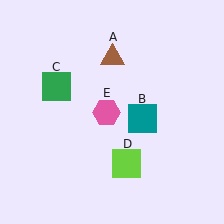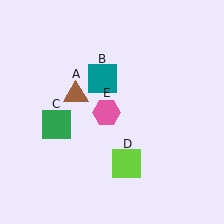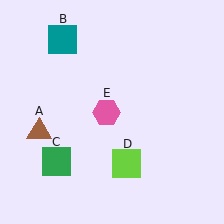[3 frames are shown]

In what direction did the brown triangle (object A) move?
The brown triangle (object A) moved down and to the left.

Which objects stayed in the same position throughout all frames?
Lime square (object D) and pink hexagon (object E) remained stationary.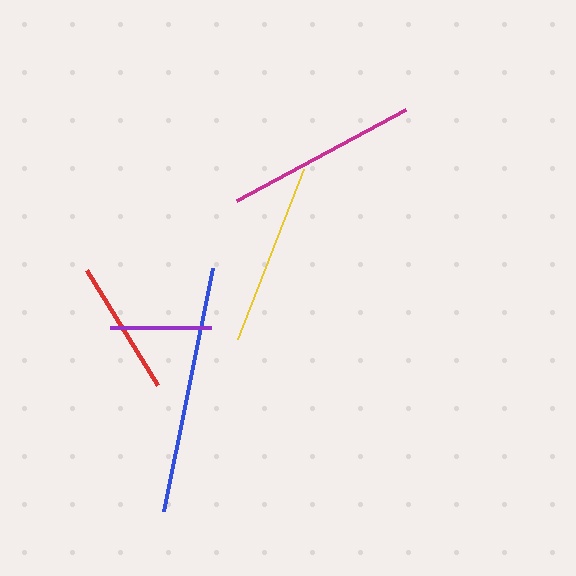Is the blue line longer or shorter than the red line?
The blue line is longer than the red line.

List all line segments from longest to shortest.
From longest to shortest: blue, magenta, yellow, red, purple.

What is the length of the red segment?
The red segment is approximately 135 pixels long.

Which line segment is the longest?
The blue line is the longest at approximately 247 pixels.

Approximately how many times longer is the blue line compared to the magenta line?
The blue line is approximately 1.3 times the length of the magenta line.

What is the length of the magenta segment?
The magenta segment is approximately 192 pixels long.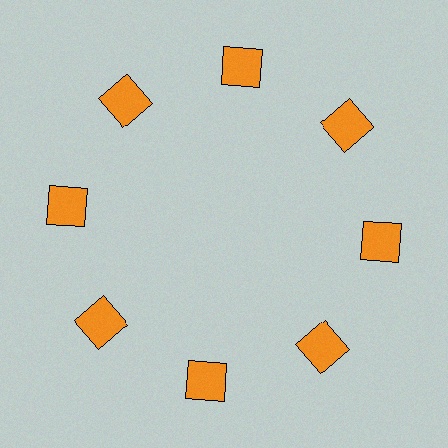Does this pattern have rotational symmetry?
Yes, this pattern has 8-fold rotational symmetry. It looks the same after rotating 45 degrees around the center.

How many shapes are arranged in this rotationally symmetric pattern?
There are 8 shapes, arranged in 8 groups of 1.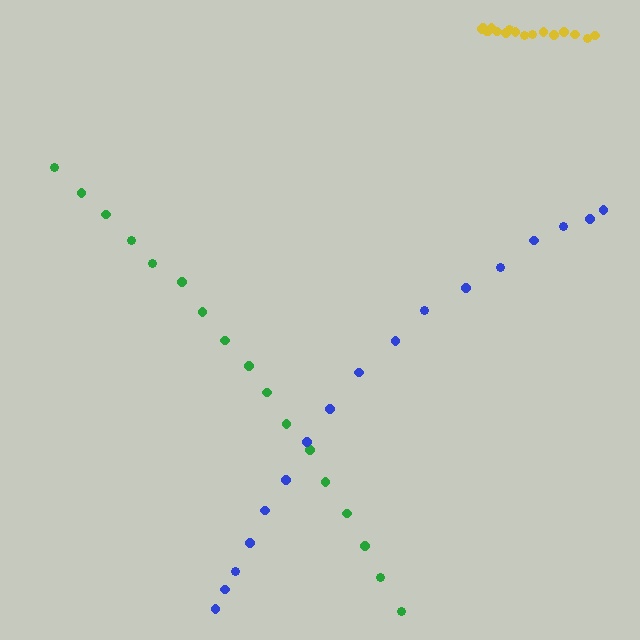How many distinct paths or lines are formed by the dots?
There are 3 distinct paths.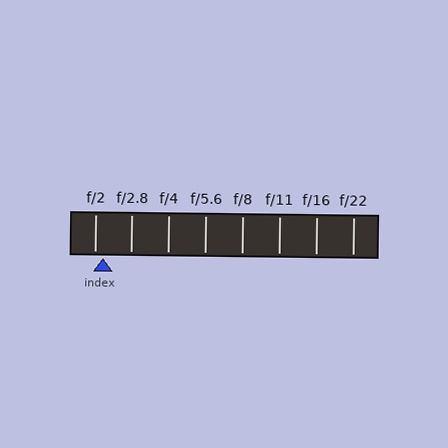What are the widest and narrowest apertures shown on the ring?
The widest aperture shown is f/2 and the narrowest is f/22.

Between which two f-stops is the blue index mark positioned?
The index mark is between f/2 and f/2.8.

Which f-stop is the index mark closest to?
The index mark is closest to f/2.